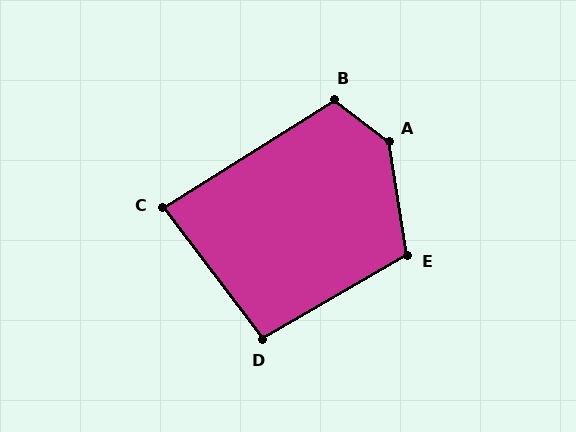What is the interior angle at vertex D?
Approximately 97 degrees (obtuse).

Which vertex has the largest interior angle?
A, at approximately 137 degrees.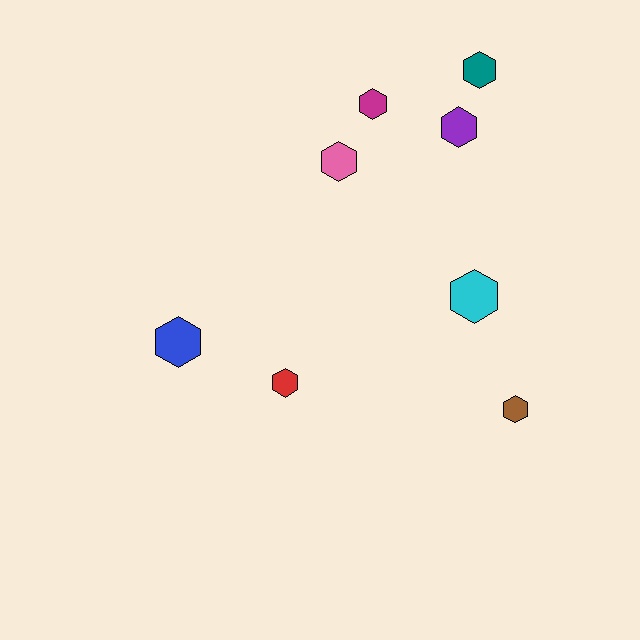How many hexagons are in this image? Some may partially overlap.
There are 8 hexagons.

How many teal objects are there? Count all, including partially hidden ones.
There is 1 teal object.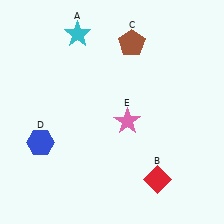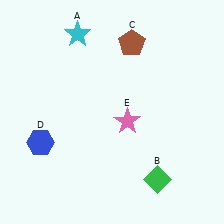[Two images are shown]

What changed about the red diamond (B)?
In Image 1, B is red. In Image 2, it changed to green.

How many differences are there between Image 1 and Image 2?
There is 1 difference between the two images.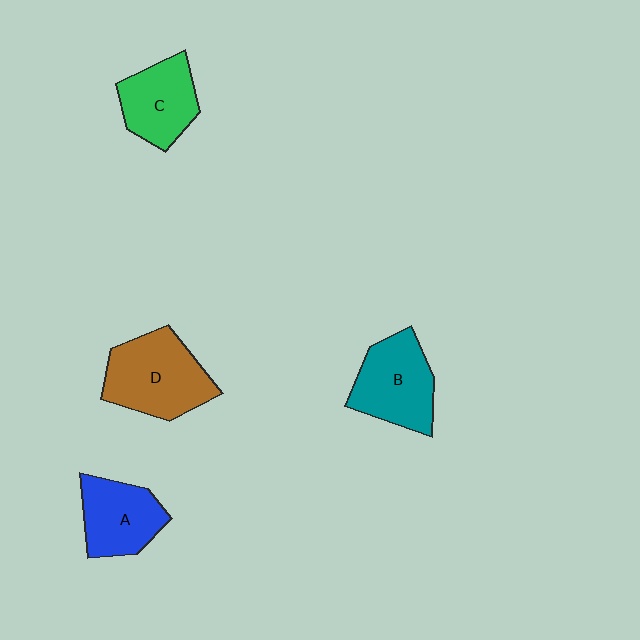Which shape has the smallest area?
Shape C (green).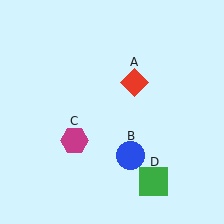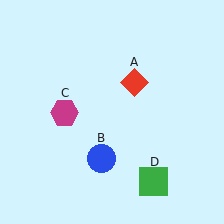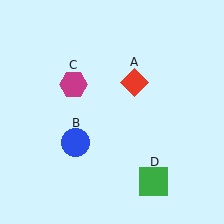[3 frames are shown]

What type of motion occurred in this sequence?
The blue circle (object B), magenta hexagon (object C) rotated clockwise around the center of the scene.